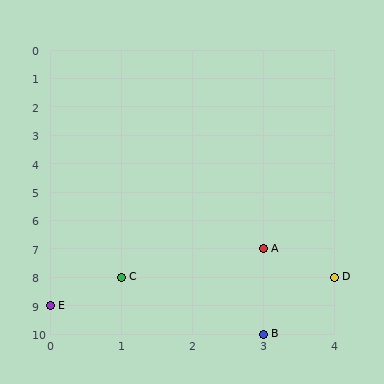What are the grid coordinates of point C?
Point C is at grid coordinates (1, 8).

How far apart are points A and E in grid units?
Points A and E are 3 columns and 2 rows apart (about 3.6 grid units diagonally).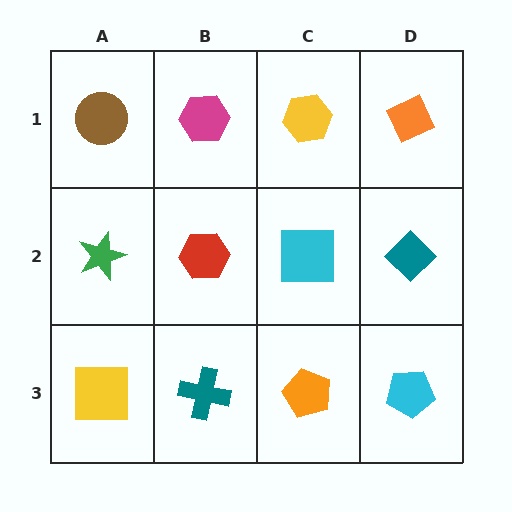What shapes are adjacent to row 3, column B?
A red hexagon (row 2, column B), a yellow square (row 3, column A), an orange pentagon (row 3, column C).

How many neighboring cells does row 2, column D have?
3.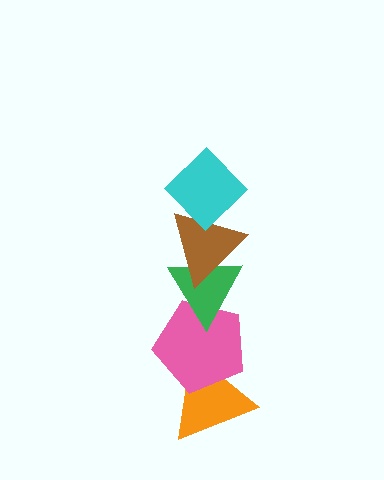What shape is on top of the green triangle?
The brown triangle is on top of the green triangle.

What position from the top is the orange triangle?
The orange triangle is 5th from the top.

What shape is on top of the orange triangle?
The pink pentagon is on top of the orange triangle.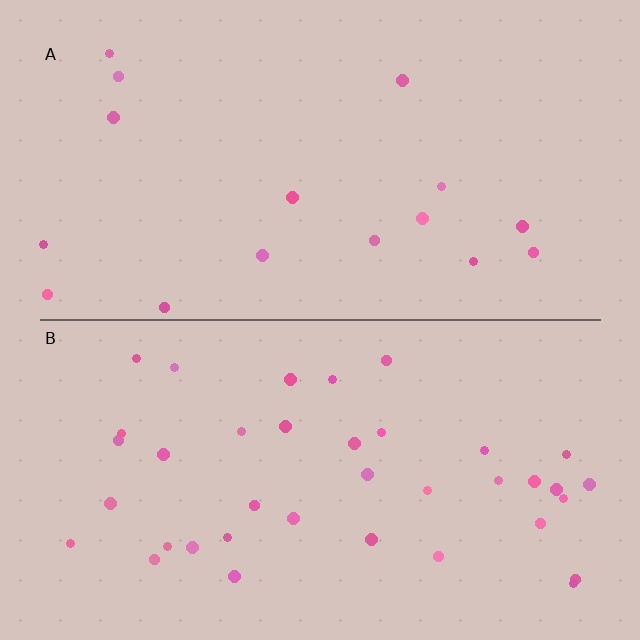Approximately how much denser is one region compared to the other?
Approximately 2.3× — region B over region A.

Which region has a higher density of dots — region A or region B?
B (the bottom).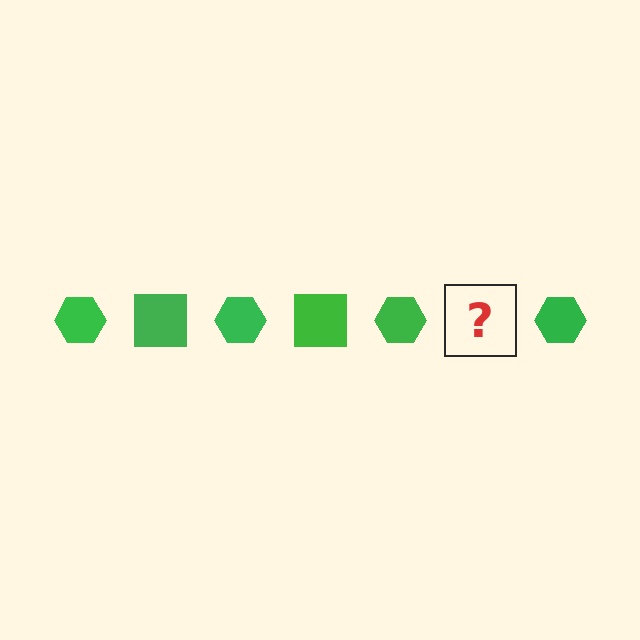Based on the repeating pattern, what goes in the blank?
The blank should be a green square.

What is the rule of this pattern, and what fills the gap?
The rule is that the pattern cycles through hexagon, square shapes in green. The gap should be filled with a green square.